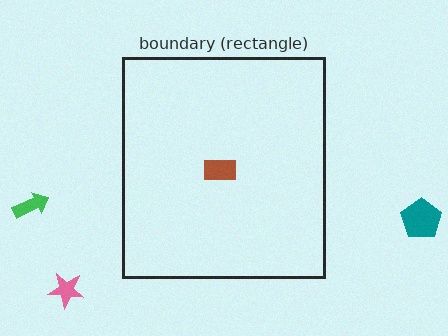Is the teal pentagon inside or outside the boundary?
Outside.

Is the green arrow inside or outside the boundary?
Outside.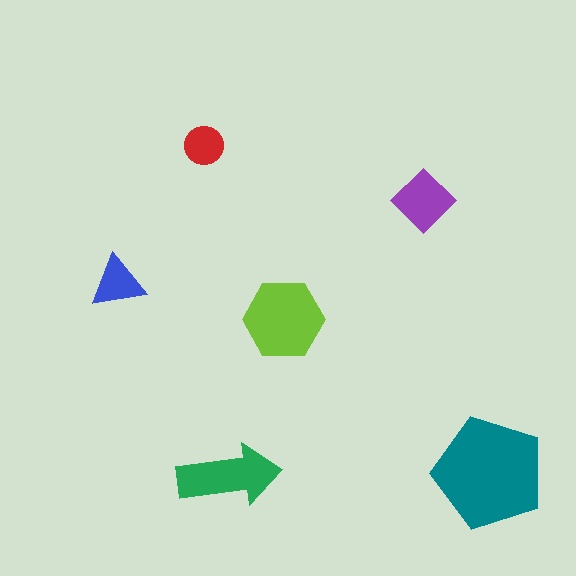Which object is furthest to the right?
The teal pentagon is rightmost.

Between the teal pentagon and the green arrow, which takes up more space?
The teal pentagon.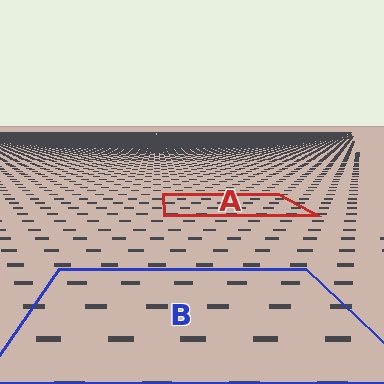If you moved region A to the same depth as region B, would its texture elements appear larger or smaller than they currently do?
They would appear larger. At a closer depth, the same texture elements are projected at a bigger on-screen size.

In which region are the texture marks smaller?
The texture marks are smaller in region A, because it is farther away.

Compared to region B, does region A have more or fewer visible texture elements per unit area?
Region A has more texture elements per unit area — they are packed more densely because it is farther away.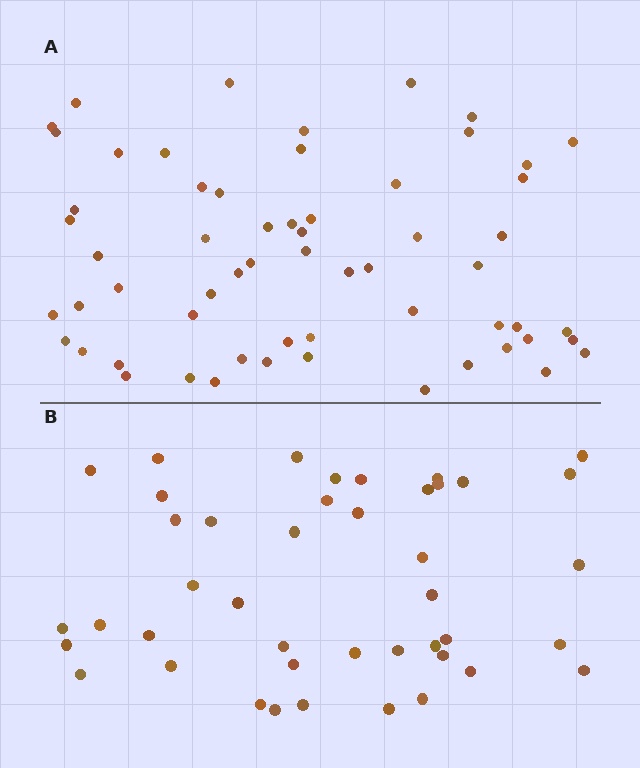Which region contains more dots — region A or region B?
Region A (the top region) has more dots.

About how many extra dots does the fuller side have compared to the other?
Region A has approximately 15 more dots than region B.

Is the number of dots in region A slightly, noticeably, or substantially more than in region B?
Region A has noticeably more, but not dramatically so. The ratio is roughly 1.4 to 1.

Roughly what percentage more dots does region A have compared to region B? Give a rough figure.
About 40% more.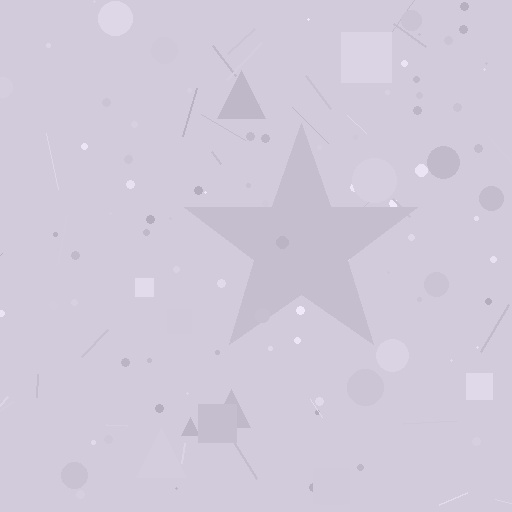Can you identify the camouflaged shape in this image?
The camouflaged shape is a star.